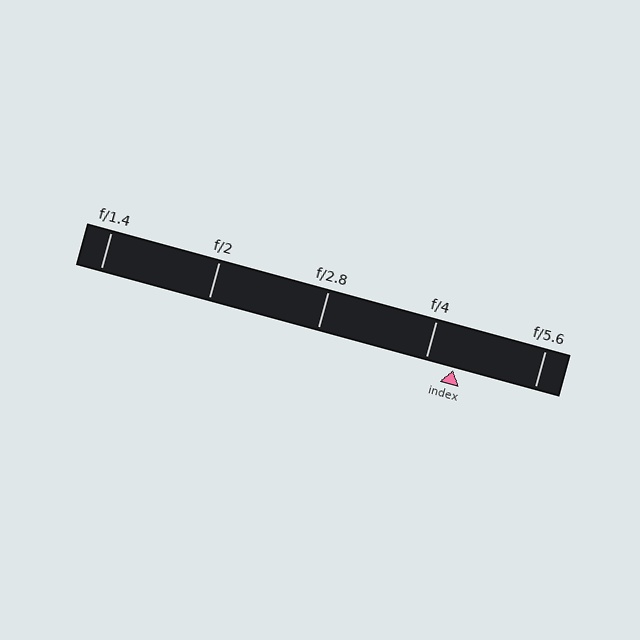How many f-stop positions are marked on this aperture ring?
There are 5 f-stop positions marked.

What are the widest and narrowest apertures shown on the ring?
The widest aperture shown is f/1.4 and the narrowest is f/5.6.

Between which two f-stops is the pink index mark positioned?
The index mark is between f/4 and f/5.6.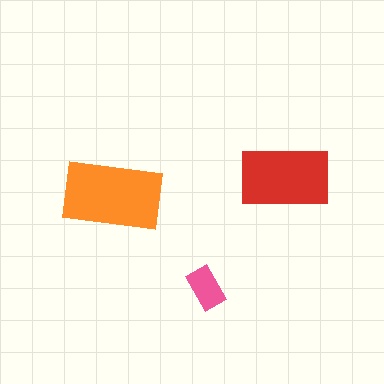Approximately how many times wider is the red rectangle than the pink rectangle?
About 2 times wider.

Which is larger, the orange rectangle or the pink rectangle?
The orange one.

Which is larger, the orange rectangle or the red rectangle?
The orange one.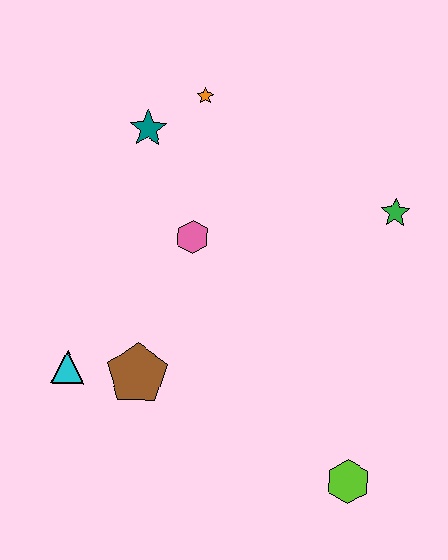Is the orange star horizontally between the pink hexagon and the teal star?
No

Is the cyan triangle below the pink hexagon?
Yes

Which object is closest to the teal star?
The orange star is closest to the teal star.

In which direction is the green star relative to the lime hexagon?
The green star is above the lime hexagon.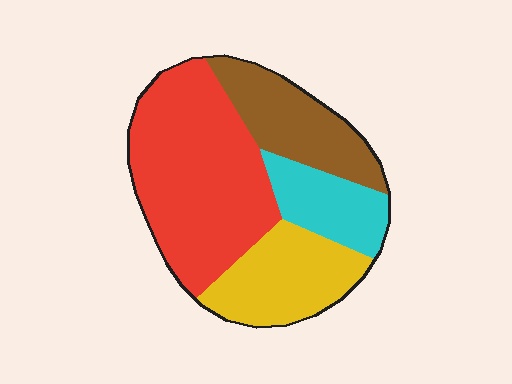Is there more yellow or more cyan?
Yellow.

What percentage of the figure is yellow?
Yellow takes up between a sixth and a third of the figure.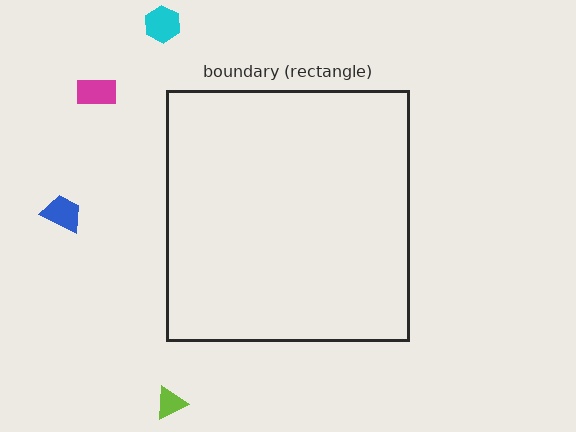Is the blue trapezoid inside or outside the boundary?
Outside.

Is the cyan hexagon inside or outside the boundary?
Outside.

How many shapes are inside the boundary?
0 inside, 4 outside.